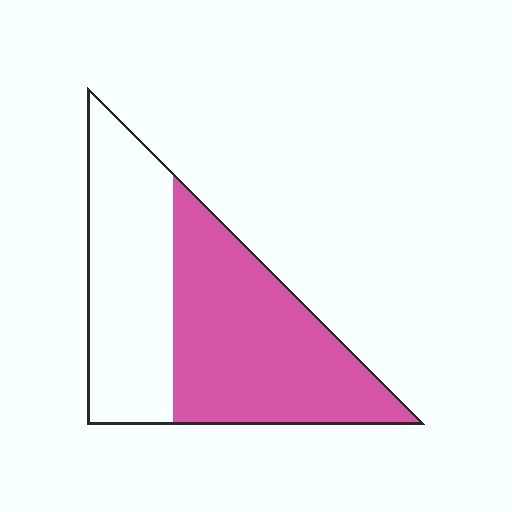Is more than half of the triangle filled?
Yes.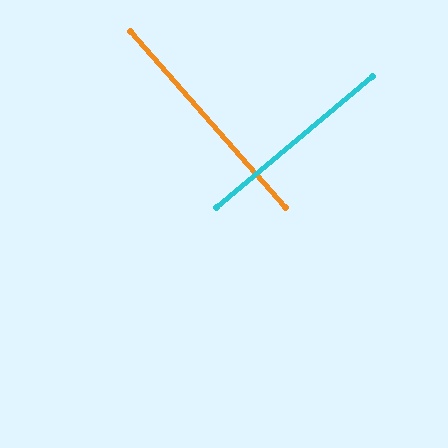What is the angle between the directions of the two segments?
Approximately 89 degrees.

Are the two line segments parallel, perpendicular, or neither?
Perpendicular — they meet at approximately 89°.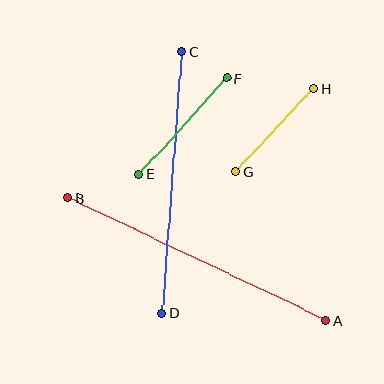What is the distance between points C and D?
The distance is approximately 262 pixels.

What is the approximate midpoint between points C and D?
The midpoint is at approximately (172, 182) pixels.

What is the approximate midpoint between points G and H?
The midpoint is at approximately (275, 130) pixels.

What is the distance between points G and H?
The distance is approximately 114 pixels.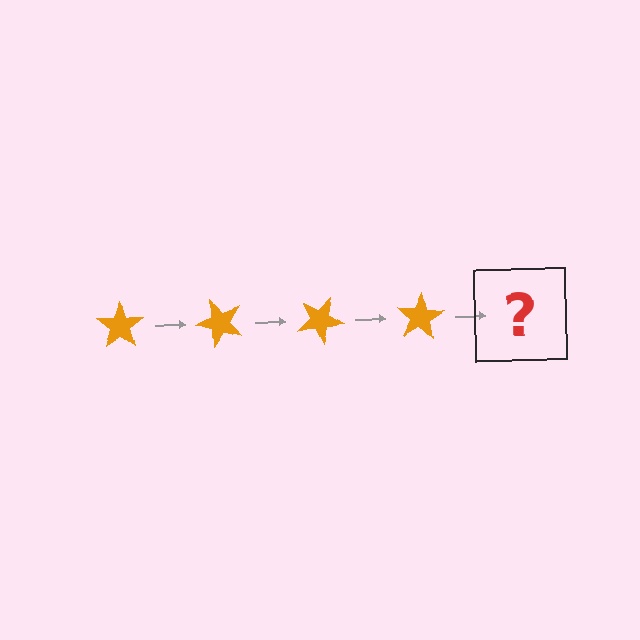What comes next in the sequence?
The next element should be an orange star rotated 200 degrees.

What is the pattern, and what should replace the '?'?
The pattern is that the star rotates 50 degrees each step. The '?' should be an orange star rotated 200 degrees.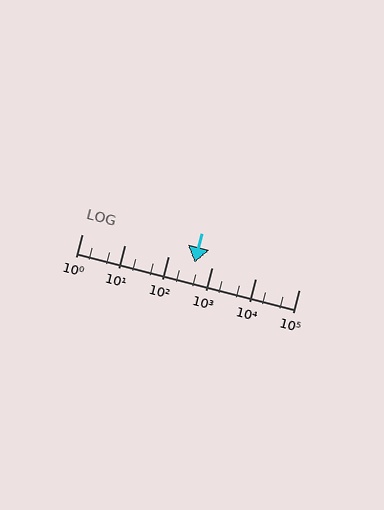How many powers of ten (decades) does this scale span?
The scale spans 5 decades, from 1 to 100000.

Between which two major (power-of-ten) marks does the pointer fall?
The pointer is between 100 and 1000.